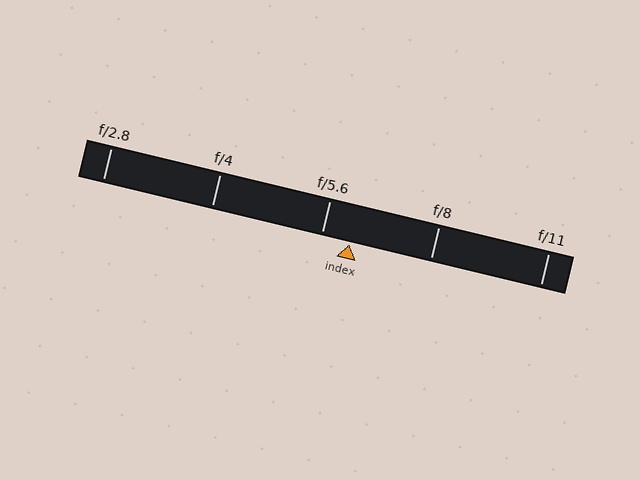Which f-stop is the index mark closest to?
The index mark is closest to f/5.6.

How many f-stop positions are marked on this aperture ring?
There are 5 f-stop positions marked.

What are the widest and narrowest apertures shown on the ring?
The widest aperture shown is f/2.8 and the narrowest is f/11.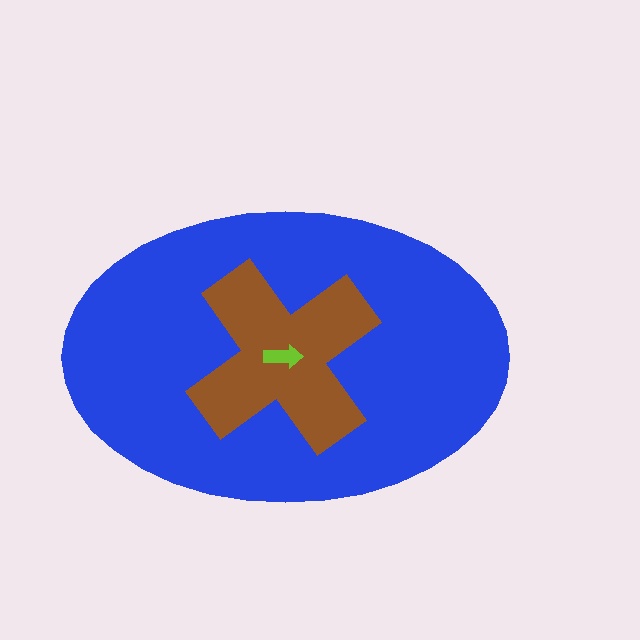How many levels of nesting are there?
3.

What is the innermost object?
The lime arrow.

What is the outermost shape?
The blue ellipse.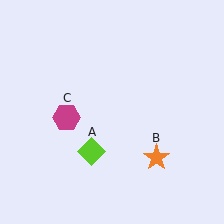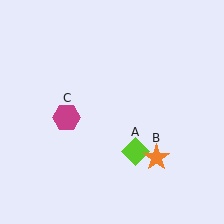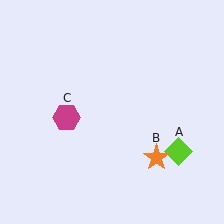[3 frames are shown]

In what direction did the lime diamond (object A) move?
The lime diamond (object A) moved right.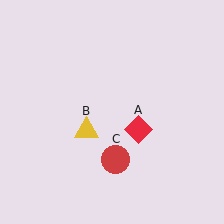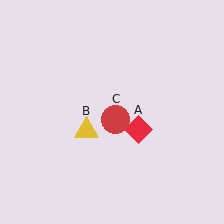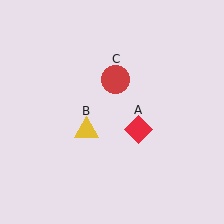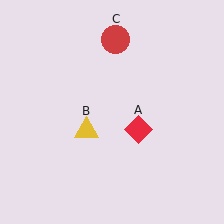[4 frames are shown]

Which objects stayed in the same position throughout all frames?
Red diamond (object A) and yellow triangle (object B) remained stationary.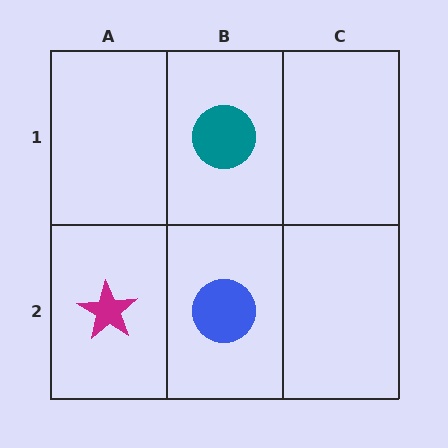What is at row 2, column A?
A magenta star.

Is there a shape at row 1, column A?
No, that cell is empty.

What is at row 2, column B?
A blue circle.